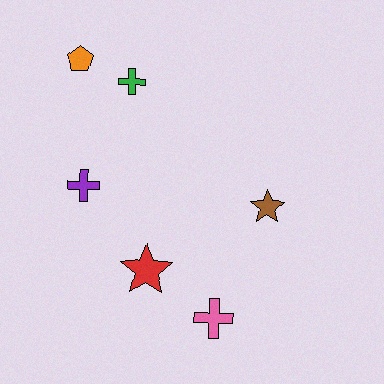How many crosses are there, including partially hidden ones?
There are 3 crosses.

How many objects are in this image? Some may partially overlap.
There are 6 objects.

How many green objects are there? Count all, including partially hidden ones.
There is 1 green object.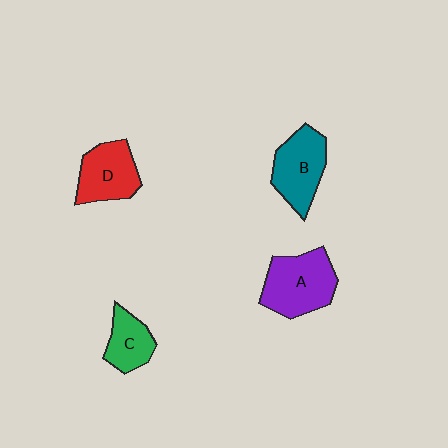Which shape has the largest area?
Shape A (purple).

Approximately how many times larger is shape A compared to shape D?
Approximately 1.3 times.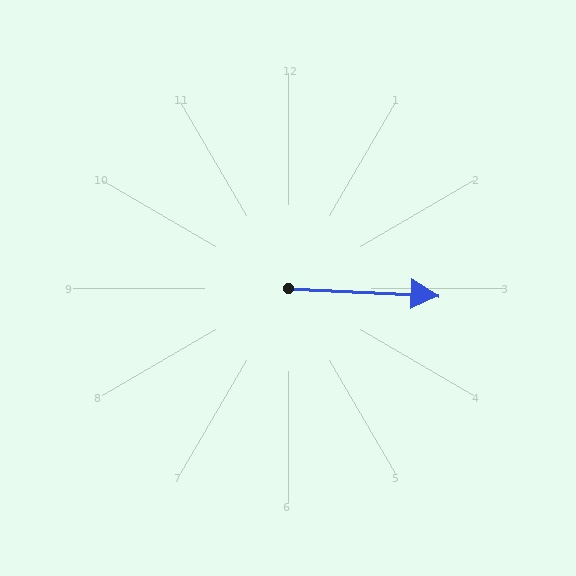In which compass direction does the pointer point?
East.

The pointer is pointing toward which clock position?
Roughly 3 o'clock.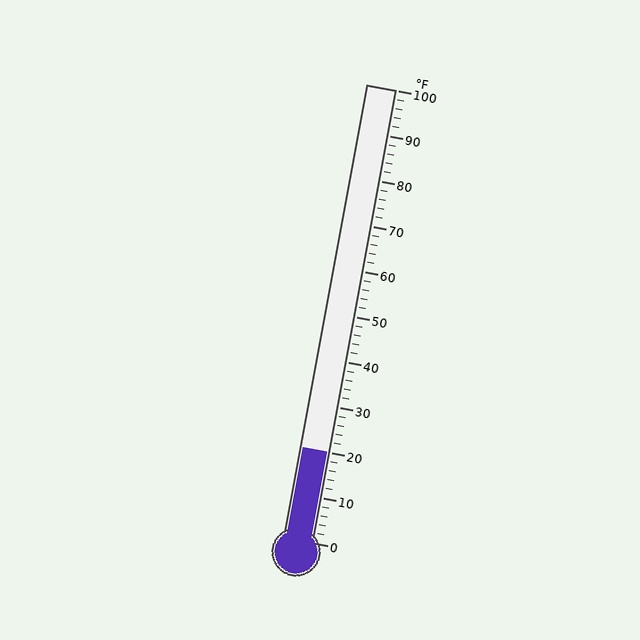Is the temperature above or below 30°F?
The temperature is below 30°F.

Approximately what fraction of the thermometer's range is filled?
The thermometer is filled to approximately 20% of its range.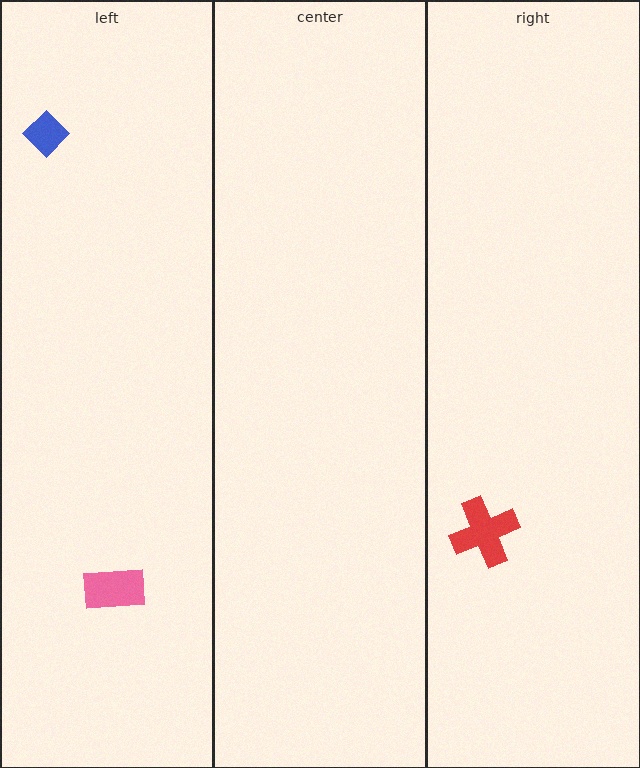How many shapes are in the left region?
2.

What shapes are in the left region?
The blue diamond, the pink rectangle.